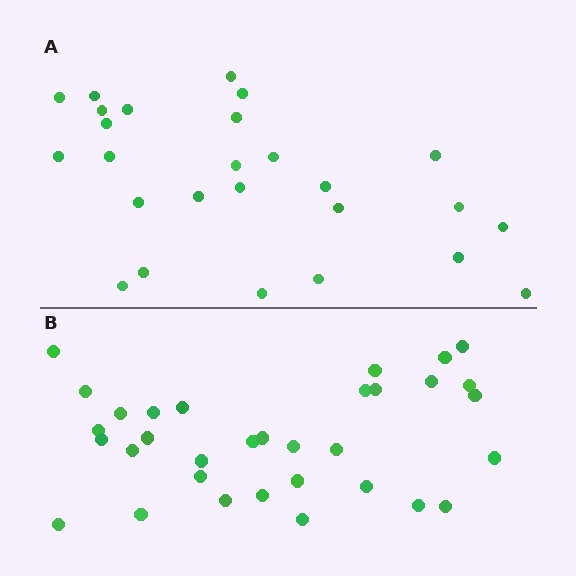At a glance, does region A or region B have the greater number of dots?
Region B (the bottom region) has more dots.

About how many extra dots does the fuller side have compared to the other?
Region B has roughly 8 or so more dots than region A.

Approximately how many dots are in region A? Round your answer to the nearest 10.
About 30 dots. (The exact count is 26, which rounds to 30.)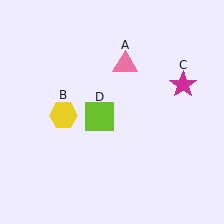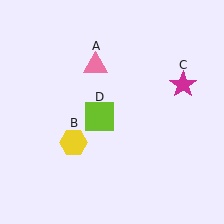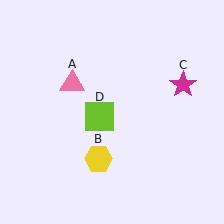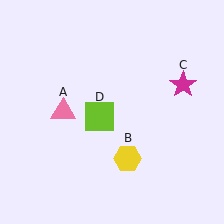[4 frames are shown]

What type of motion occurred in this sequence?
The pink triangle (object A), yellow hexagon (object B) rotated counterclockwise around the center of the scene.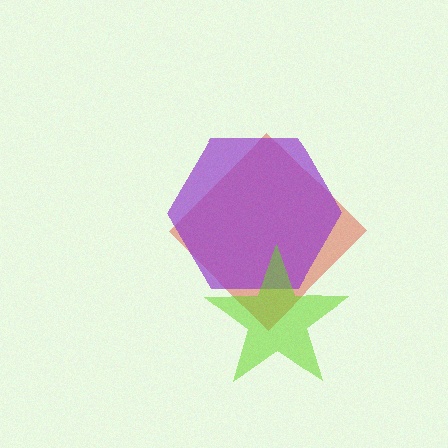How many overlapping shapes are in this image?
There are 3 overlapping shapes in the image.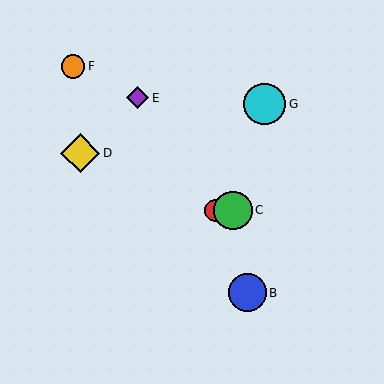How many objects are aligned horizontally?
2 objects (A, C) are aligned horizontally.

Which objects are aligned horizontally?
Objects A, C are aligned horizontally.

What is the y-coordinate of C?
Object C is at y≈210.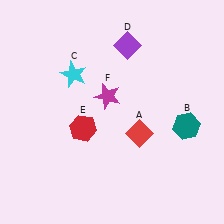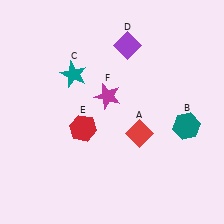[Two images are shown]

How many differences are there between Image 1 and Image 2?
There is 1 difference between the two images.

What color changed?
The star (C) changed from cyan in Image 1 to teal in Image 2.